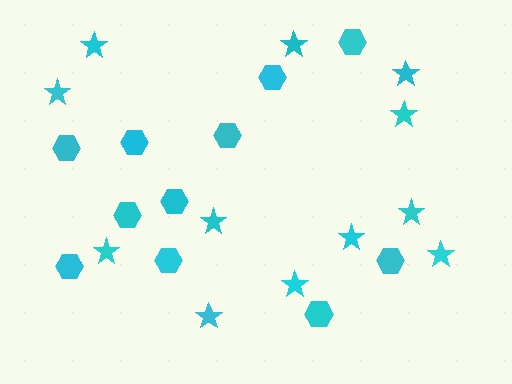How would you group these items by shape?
There are 2 groups: one group of stars (12) and one group of hexagons (11).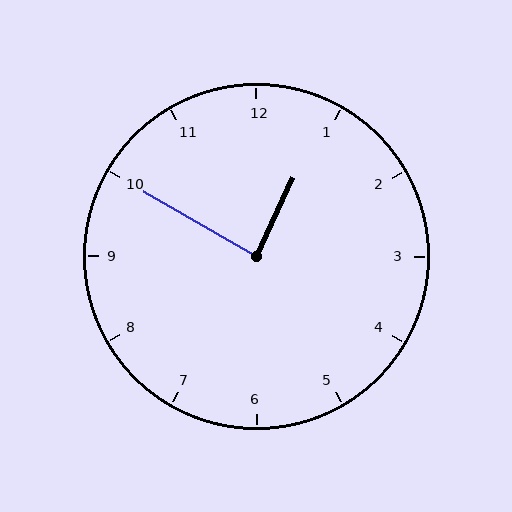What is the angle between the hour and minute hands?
Approximately 85 degrees.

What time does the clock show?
12:50.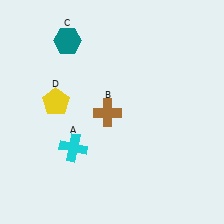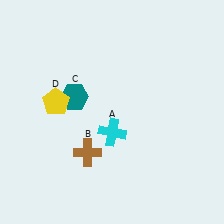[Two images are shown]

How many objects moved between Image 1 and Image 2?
3 objects moved between the two images.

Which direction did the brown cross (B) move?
The brown cross (B) moved down.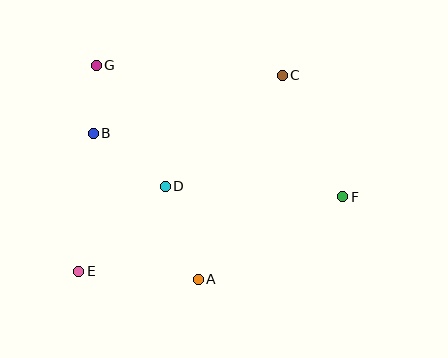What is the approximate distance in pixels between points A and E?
The distance between A and E is approximately 120 pixels.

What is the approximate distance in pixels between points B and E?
The distance between B and E is approximately 139 pixels.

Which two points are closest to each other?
Points B and G are closest to each other.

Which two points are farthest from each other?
Points C and E are farthest from each other.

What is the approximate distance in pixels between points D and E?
The distance between D and E is approximately 121 pixels.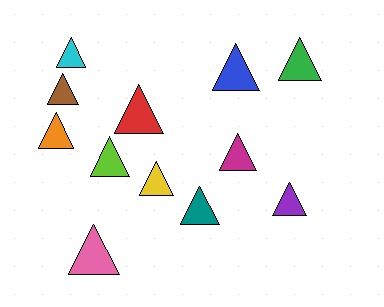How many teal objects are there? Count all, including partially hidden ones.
There is 1 teal object.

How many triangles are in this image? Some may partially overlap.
There are 12 triangles.